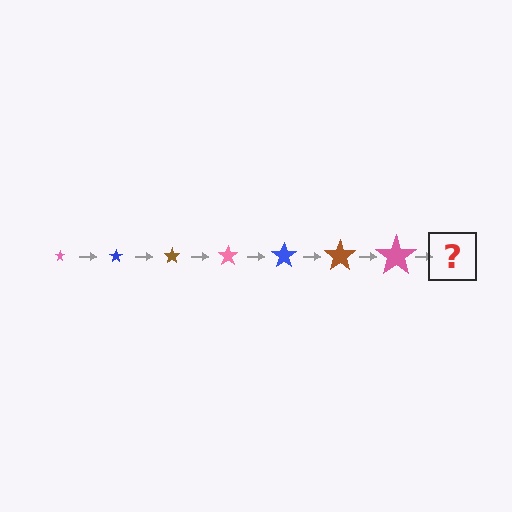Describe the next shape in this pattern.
It should be a blue star, larger than the previous one.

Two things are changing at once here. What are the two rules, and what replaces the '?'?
The two rules are that the star grows larger each step and the color cycles through pink, blue, and brown. The '?' should be a blue star, larger than the previous one.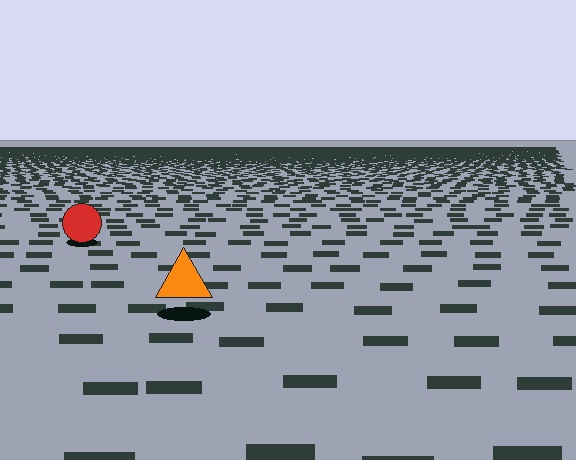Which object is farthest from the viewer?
The red circle is farthest from the viewer. It appears smaller and the ground texture around it is denser.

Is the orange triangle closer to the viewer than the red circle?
Yes. The orange triangle is closer — you can tell from the texture gradient: the ground texture is coarser near it.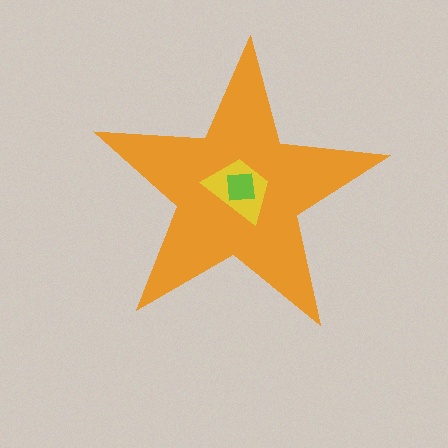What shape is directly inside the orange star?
The yellow trapezoid.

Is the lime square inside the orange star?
Yes.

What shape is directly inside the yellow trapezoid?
The lime square.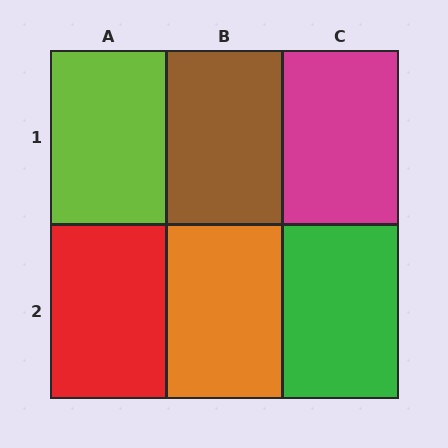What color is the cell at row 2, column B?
Orange.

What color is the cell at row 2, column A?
Red.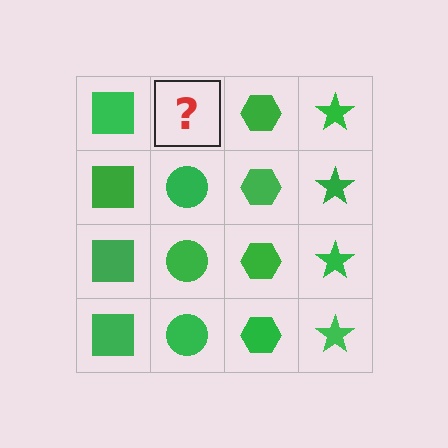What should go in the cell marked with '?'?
The missing cell should contain a green circle.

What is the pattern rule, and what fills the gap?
The rule is that each column has a consistent shape. The gap should be filled with a green circle.